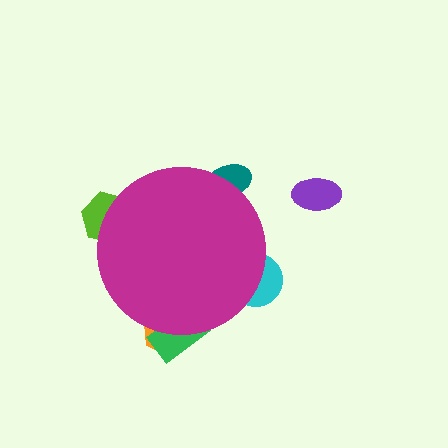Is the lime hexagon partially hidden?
Yes, the lime hexagon is partially hidden behind the magenta circle.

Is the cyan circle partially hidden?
Yes, the cyan circle is partially hidden behind the magenta circle.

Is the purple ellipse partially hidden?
No, the purple ellipse is fully visible.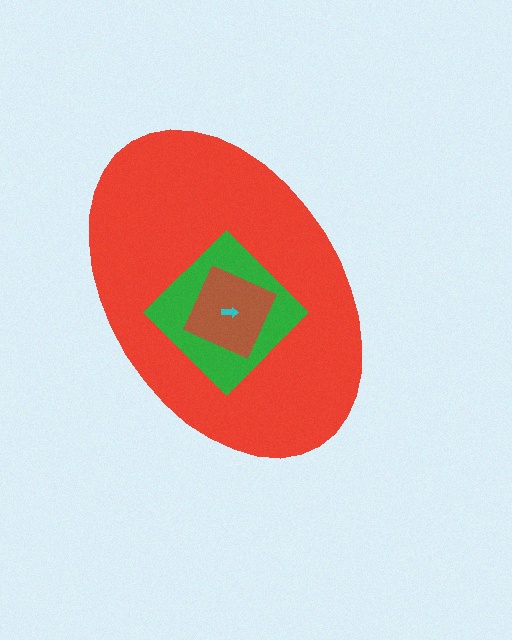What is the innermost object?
The cyan arrow.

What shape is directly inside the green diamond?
The brown square.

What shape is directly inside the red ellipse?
The green diamond.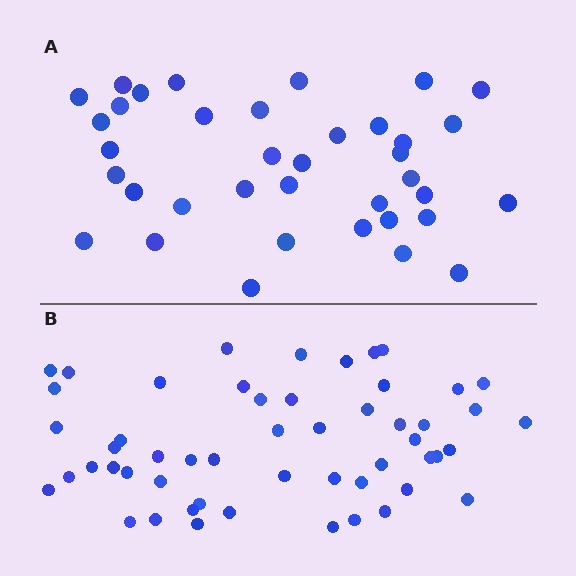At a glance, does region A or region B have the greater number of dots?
Region B (the bottom region) has more dots.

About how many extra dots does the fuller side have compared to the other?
Region B has approximately 15 more dots than region A.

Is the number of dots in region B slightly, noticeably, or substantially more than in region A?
Region B has noticeably more, but not dramatically so. The ratio is roughly 1.4 to 1.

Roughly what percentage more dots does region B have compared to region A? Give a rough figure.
About 45% more.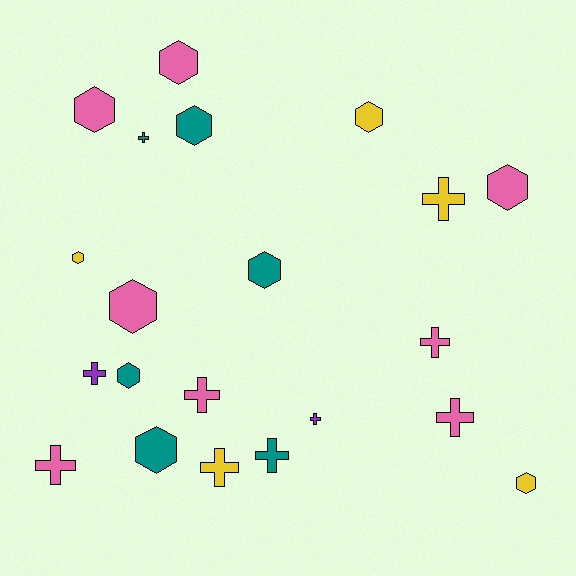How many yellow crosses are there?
There are 2 yellow crosses.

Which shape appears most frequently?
Hexagon, with 11 objects.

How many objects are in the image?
There are 21 objects.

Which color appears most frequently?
Pink, with 8 objects.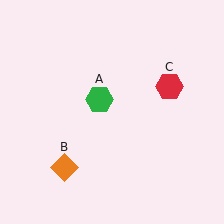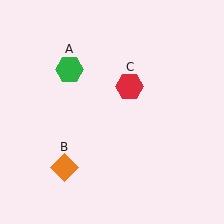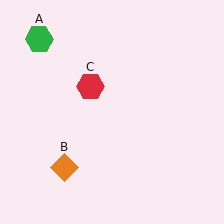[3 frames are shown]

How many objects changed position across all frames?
2 objects changed position: green hexagon (object A), red hexagon (object C).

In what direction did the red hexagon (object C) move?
The red hexagon (object C) moved left.